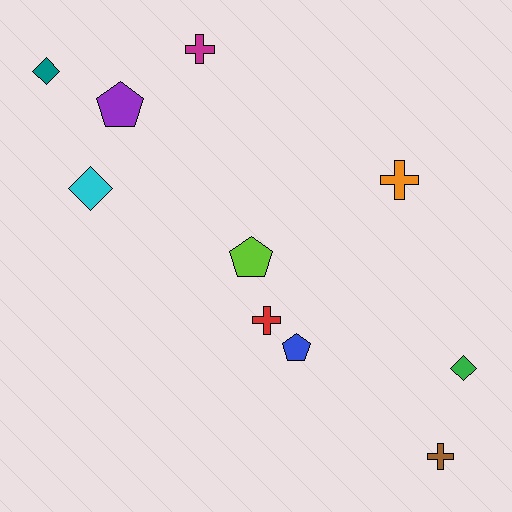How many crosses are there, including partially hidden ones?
There are 4 crosses.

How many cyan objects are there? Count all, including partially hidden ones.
There is 1 cyan object.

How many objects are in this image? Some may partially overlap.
There are 10 objects.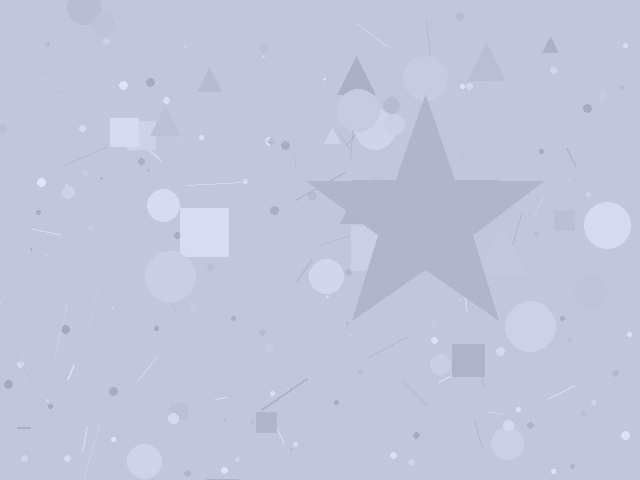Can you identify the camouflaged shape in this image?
The camouflaged shape is a star.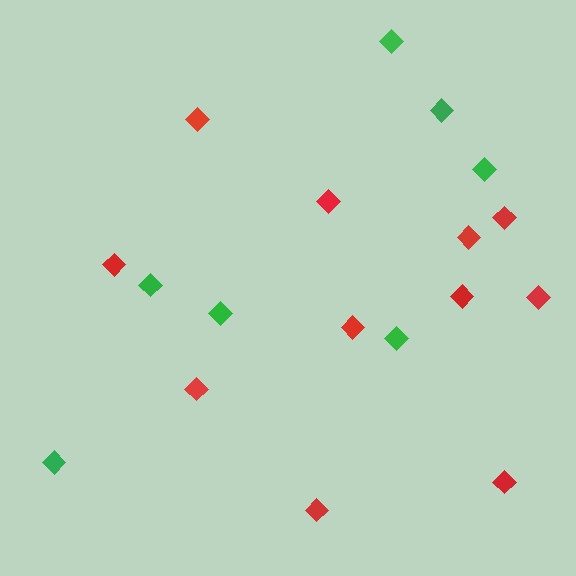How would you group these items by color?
There are 2 groups: one group of green diamonds (7) and one group of red diamonds (11).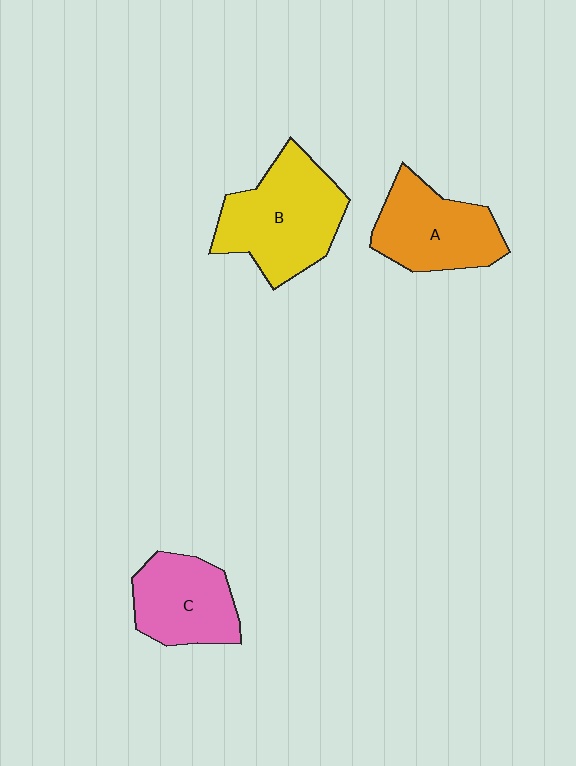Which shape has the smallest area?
Shape C (pink).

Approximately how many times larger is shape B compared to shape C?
Approximately 1.4 times.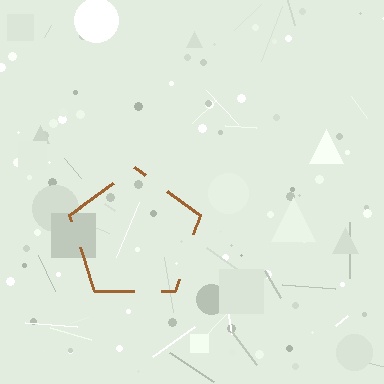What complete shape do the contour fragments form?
The contour fragments form a pentagon.